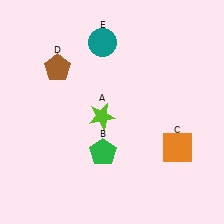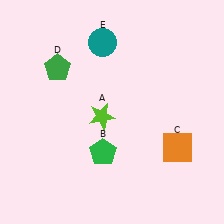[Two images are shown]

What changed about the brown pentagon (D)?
In Image 1, D is brown. In Image 2, it changed to green.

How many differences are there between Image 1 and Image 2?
There is 1 difference between the two images.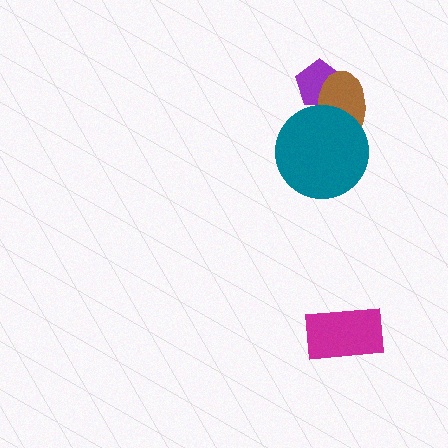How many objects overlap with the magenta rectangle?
0 objects overlap with the magenta rectangle.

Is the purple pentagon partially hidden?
Yes, it is partially covered by another shape.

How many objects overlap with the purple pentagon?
1 object overlaps with the purple pentagon.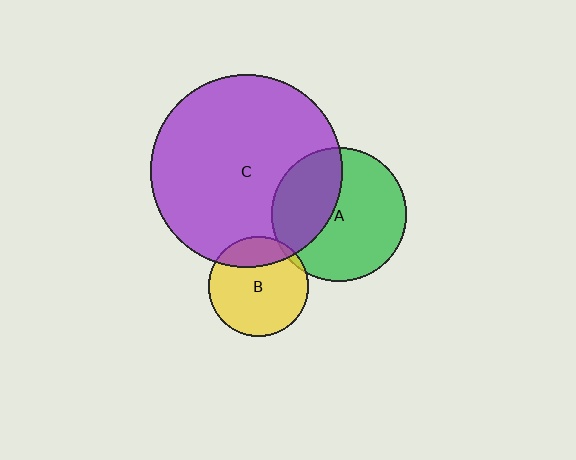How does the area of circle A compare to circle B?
Approximately 1.8 times.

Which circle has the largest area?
Circle C (purple).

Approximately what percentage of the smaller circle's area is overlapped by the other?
Approximately 35%.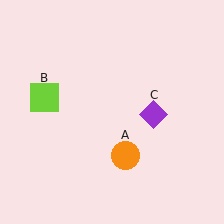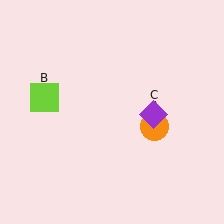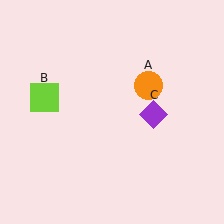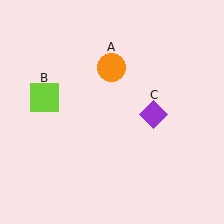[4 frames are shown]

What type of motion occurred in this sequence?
The orange circle (object A) rotated counterclockwise around the center of the scene.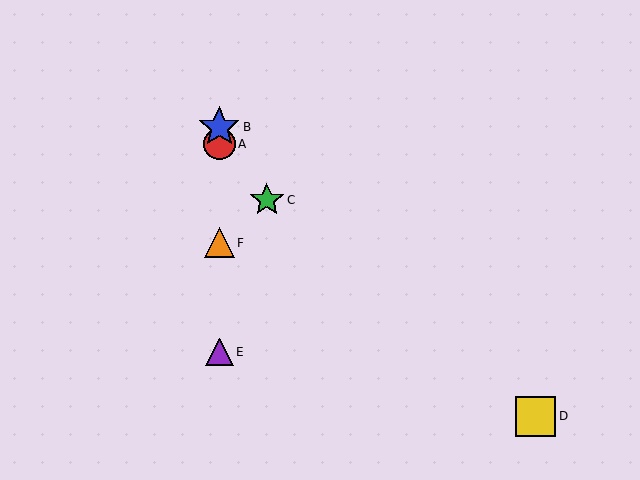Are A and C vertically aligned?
No, A is at x≈219 and C is at x≈267.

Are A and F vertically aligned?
Yes, both are at x≈219.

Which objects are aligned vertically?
Objects A, B, E, F are aligned vertically.